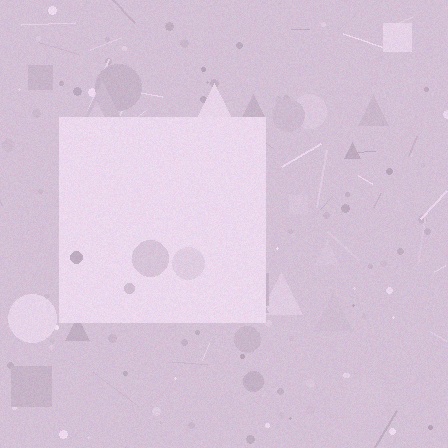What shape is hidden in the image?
A square is hidden in the image.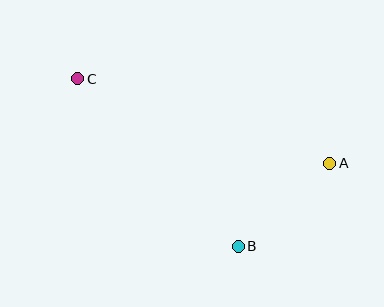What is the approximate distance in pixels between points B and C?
The distance between B and C is approximately 232 pixels.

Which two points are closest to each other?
Points A and B are closest to each other.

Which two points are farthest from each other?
Points A and C are farthest from each other.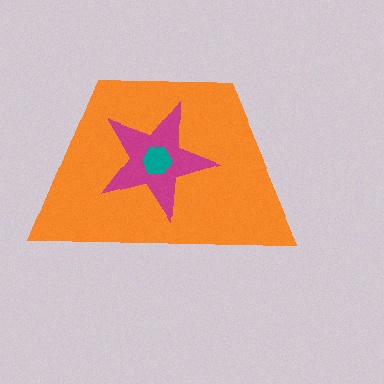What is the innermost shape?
The teal hexagon.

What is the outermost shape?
The orange trapezoid.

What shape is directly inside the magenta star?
The teal hexagon.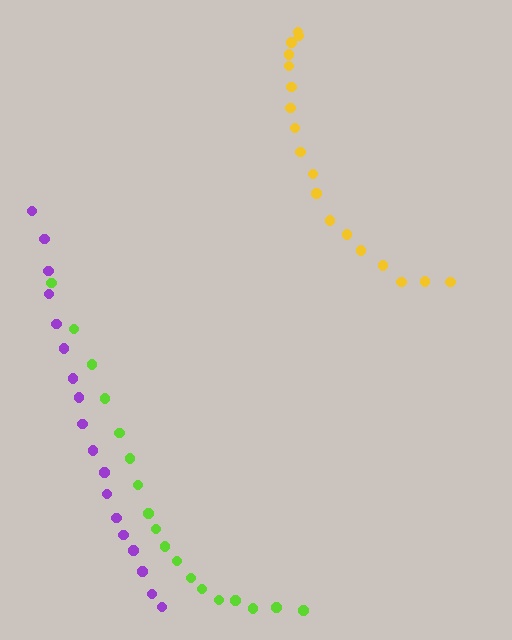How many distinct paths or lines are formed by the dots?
There are 3 distinct paths.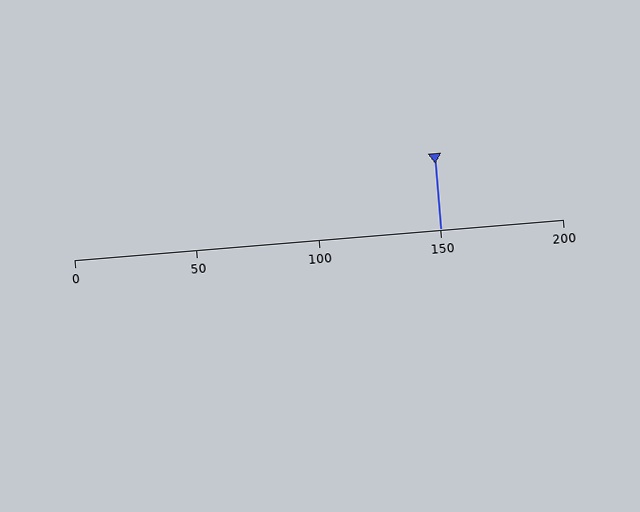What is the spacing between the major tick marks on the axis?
The major ticks are spaced 50 apart.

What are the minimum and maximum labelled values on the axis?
The axis runs from 0 to 200.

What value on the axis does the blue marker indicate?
The marker indicates approximately 150.